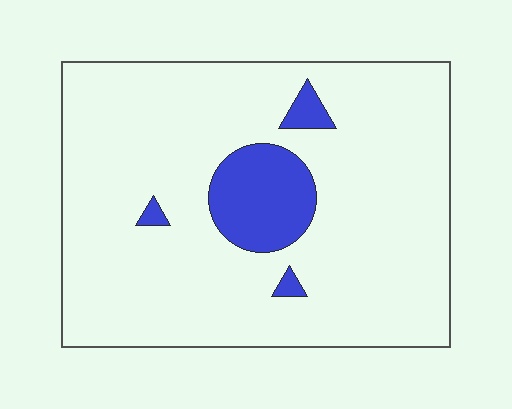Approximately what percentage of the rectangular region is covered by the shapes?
Approximately 10%.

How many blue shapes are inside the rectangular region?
4.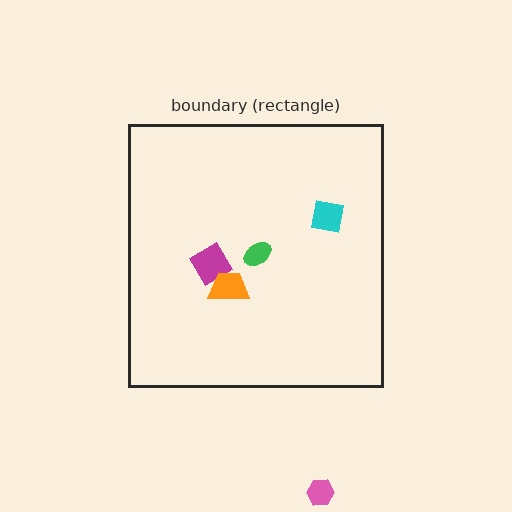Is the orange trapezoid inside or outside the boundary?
Inside.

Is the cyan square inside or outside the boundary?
Inside.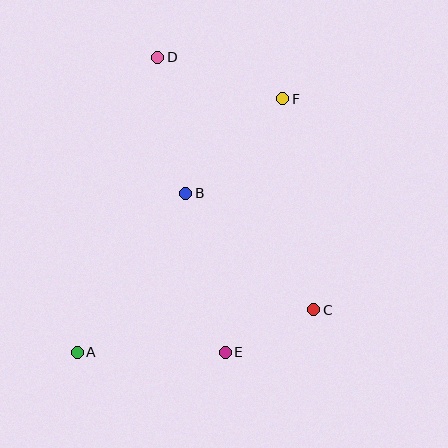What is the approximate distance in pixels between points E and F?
The distance between E and F is approximately 260 pixels.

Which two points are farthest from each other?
Points A and F are farthest from each other.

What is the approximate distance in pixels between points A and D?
The distance between A and D is approximately 306 pixels.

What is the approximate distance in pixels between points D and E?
The distance between D and E is approximately 303 pixels.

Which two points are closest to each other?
Points C and E are closest to each other.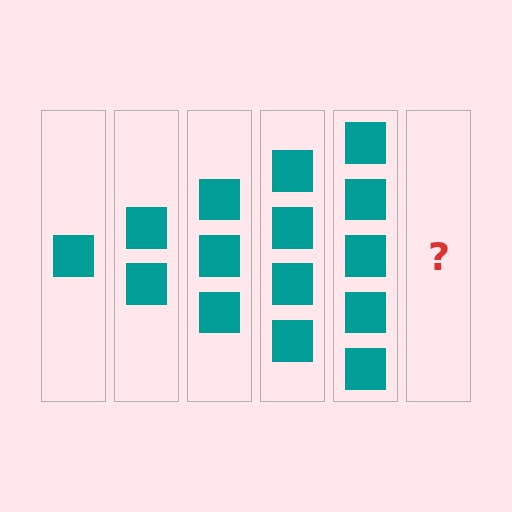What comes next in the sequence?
The next element should be 6 squares.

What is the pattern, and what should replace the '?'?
The pattern is that each step adds one more square. The '?' should be 6 squares.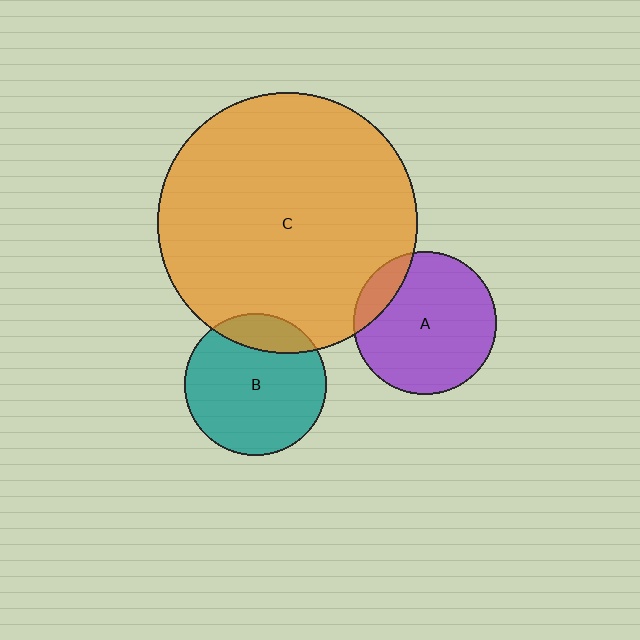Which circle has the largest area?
Circle C (orange).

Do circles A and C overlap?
Yes.